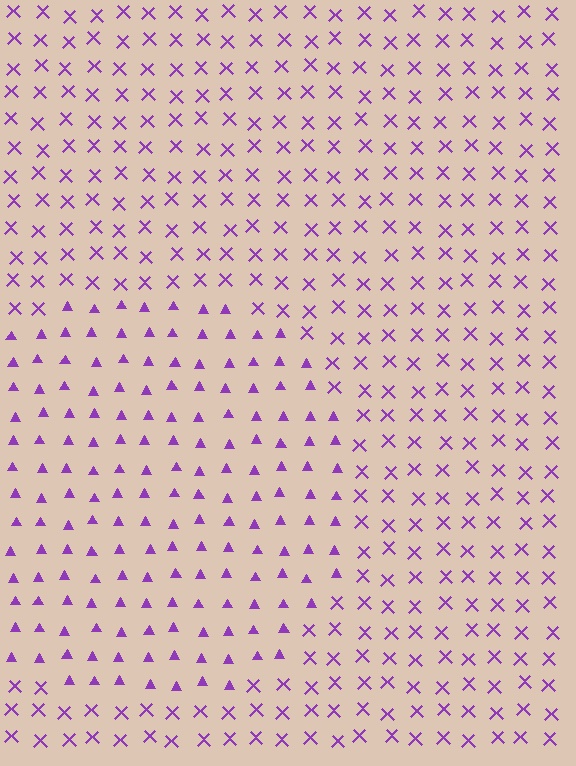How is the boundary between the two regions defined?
The boundary is defined by a change in element shape: triangles inside vs. X marks outside. All elements share the same color and spacing.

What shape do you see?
I see a circle.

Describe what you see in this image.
The image is filled with small purple elements arranged in a uniform grid. A circle-shaped region contains triangles, while the surrounding area contains X marks. The boundary is defined purely by the change in element shape.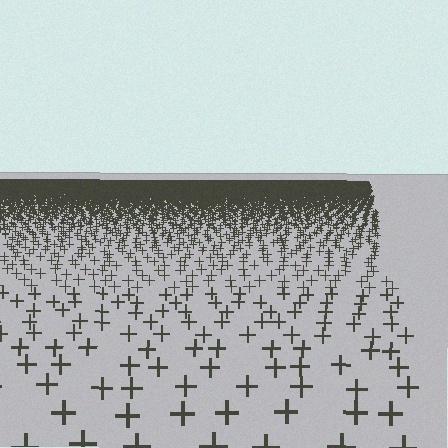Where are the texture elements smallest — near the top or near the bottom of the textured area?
Near the top.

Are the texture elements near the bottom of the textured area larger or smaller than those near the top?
Larger. Near the bottom, elements are closer to the viewer and appear at a bigger on-screen size.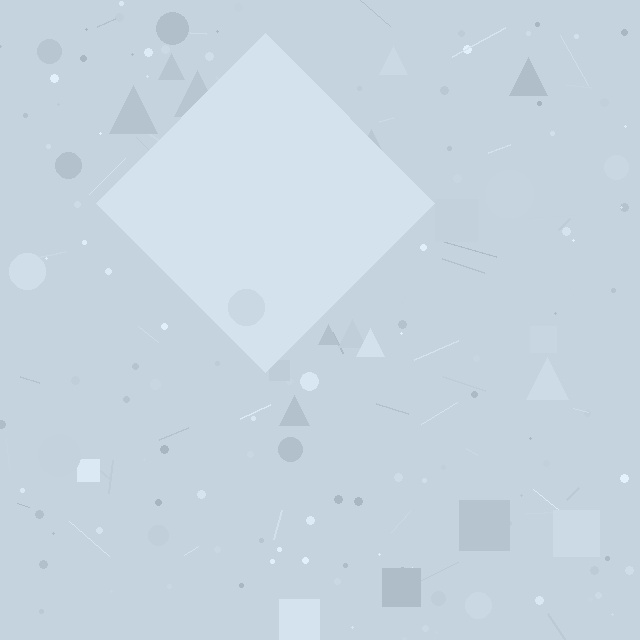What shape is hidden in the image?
A diamond is hidden in the image.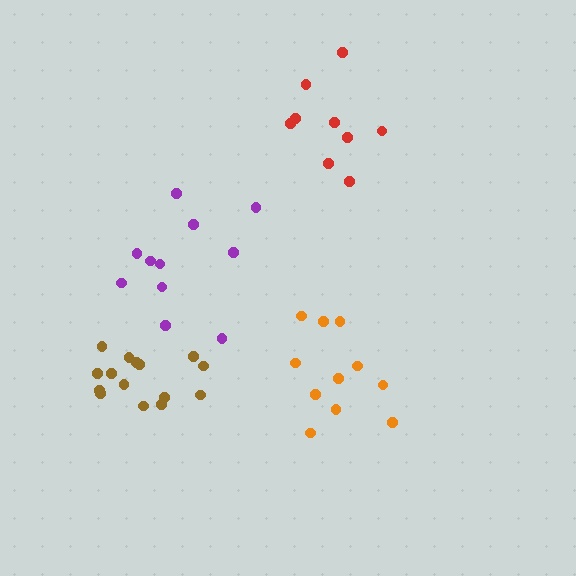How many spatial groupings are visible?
There are 4 spatial groupings.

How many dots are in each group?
Group 1: 11 dots, Group 2: 9 dots, Group 3: 15 dots, Group 4: 11 dots (46 total).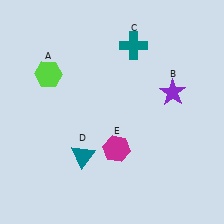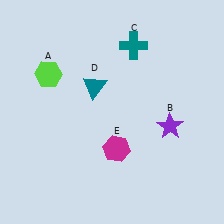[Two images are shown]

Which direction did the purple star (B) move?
The purple star (B) moved down.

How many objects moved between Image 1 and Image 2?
2 objects moved between the two images.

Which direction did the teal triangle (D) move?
The teal triangle (D) moved up.